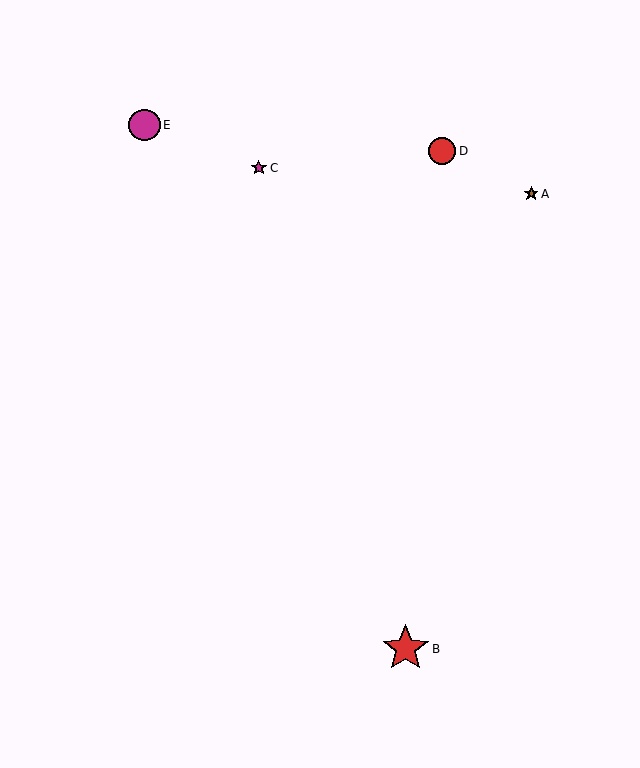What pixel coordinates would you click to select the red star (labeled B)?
Click at (406, 649) to select the red star B.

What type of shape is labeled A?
Shape A is a brown star.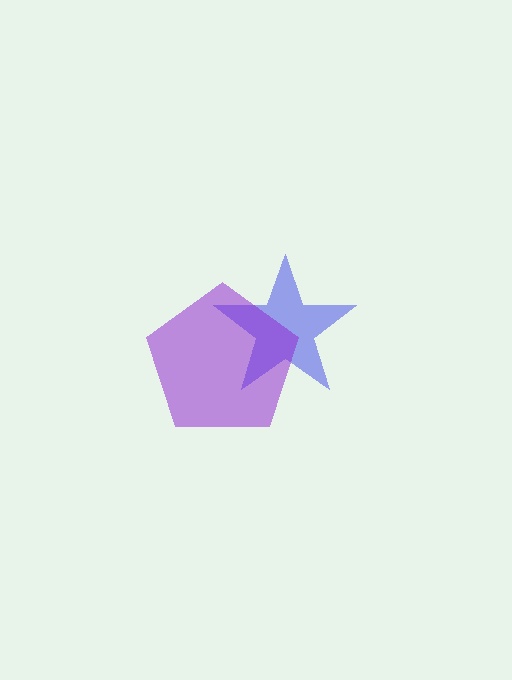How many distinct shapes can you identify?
There are 2 distinct shapes: a blue star, a purple pentagon.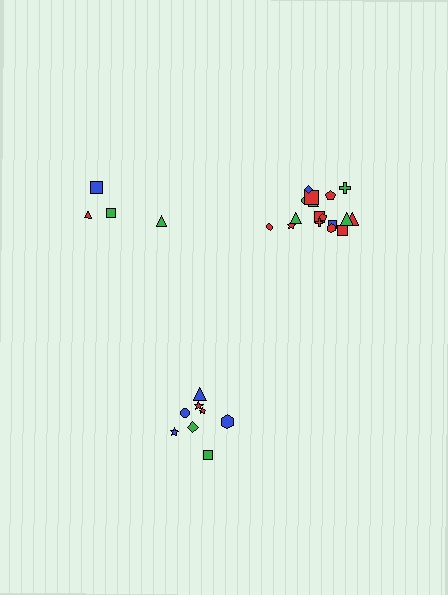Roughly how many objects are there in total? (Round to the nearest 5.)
Roughly 30 objects in total.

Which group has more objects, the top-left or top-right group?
The top-right group.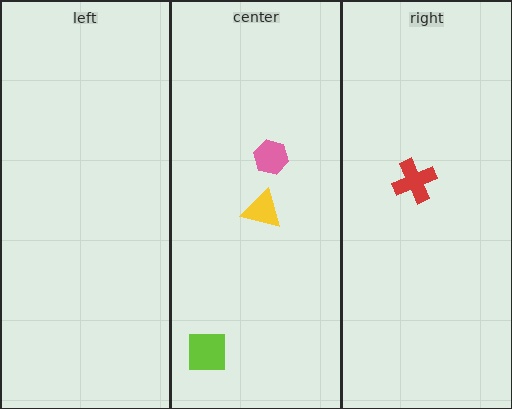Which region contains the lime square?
The center region.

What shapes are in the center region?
The lime square, the pink hexagon, the yellow triangle.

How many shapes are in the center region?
3.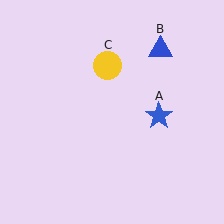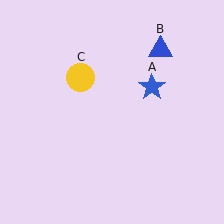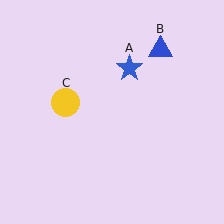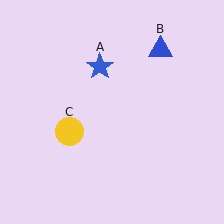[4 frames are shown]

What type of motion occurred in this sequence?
The blue star (object A), yellow circle (object C) rotated counterclockwise around the center of the scene.